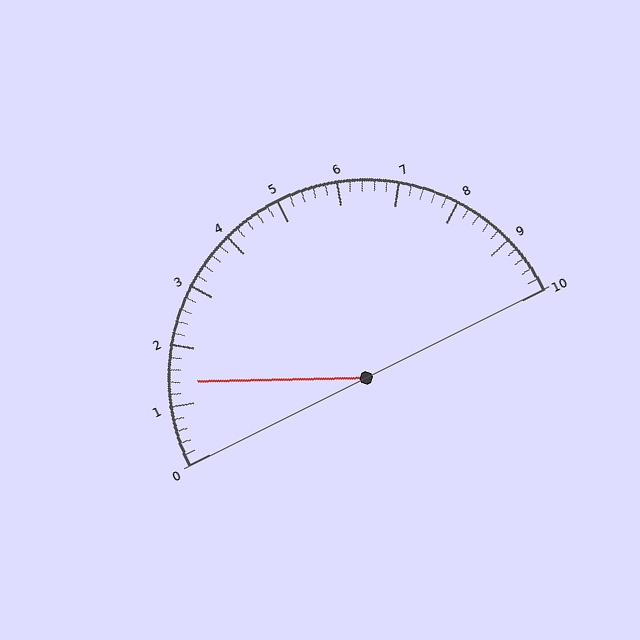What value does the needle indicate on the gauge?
The needle indicates approximately 1.4.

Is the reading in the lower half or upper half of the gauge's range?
The reading is in the lower half of the range (0 to 10).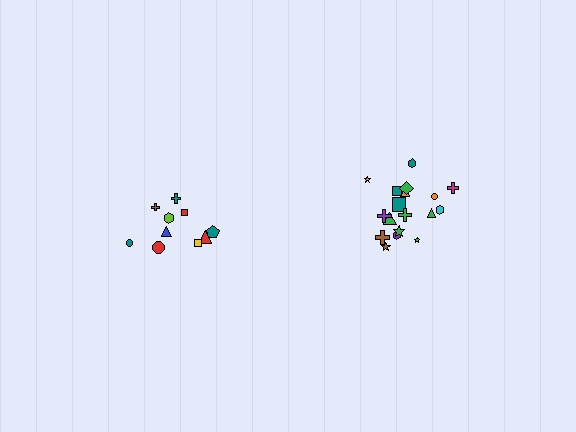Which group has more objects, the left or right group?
The right group.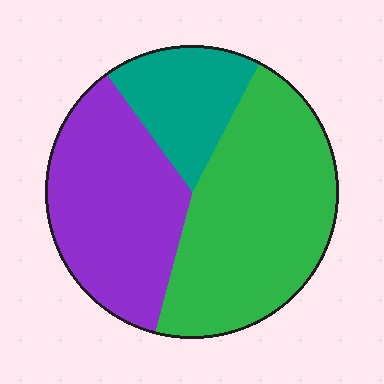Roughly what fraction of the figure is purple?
Purple takes up about three eighths (3/8) of the figure.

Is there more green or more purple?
Green.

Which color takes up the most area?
Green, at roughly 45%.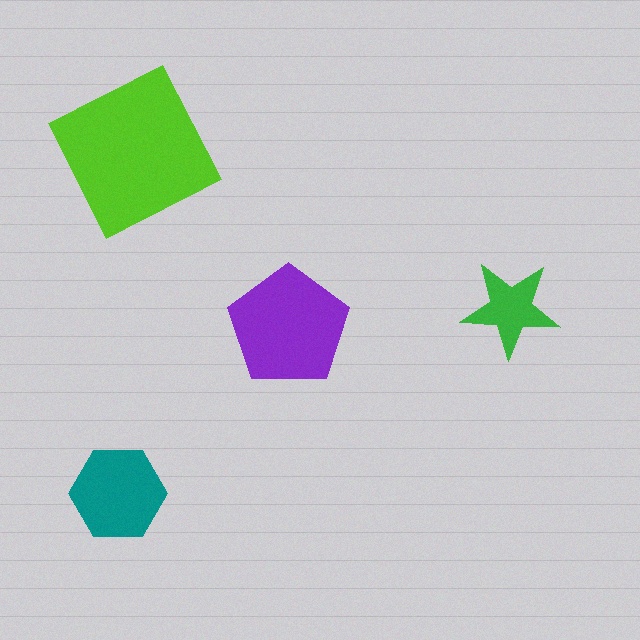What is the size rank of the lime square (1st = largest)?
1st.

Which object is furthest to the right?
The green star is rightmost.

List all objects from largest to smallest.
The lime square, the purple pentagon, the teal hexagon, the green star.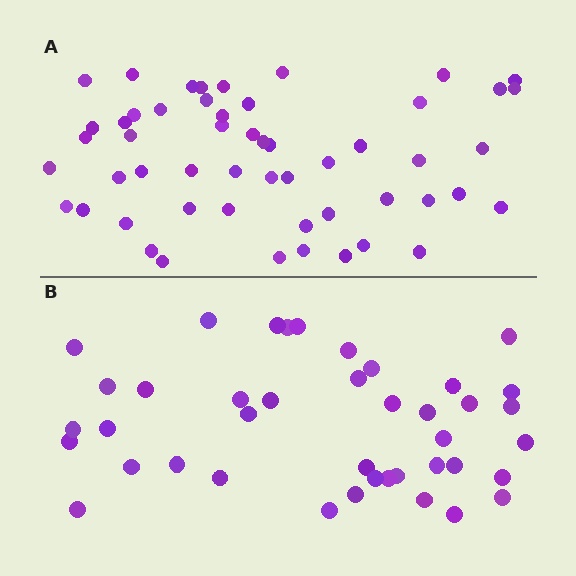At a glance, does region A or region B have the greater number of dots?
Region A (the top region) has more dots.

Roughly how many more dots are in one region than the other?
Region A has roughly 12 or so more dots than region B.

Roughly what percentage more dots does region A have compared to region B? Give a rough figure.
About 30% more.